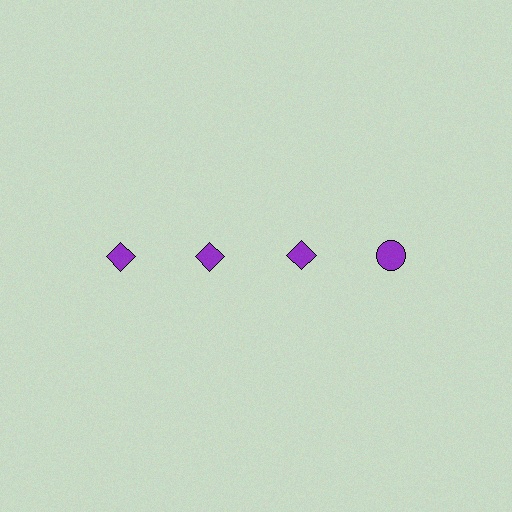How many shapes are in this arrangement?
There are 4 shapes arranged in a grid pattern.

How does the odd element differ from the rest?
It has a different shape: circle instead of diamond.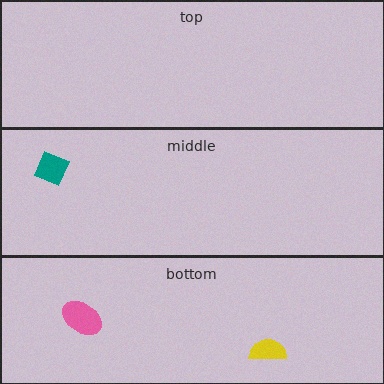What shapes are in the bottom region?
The pink ellipse, the yellow semicircle.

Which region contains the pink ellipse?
The bottom region.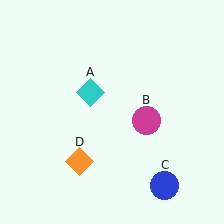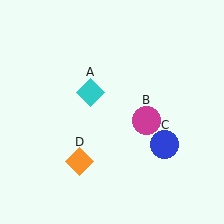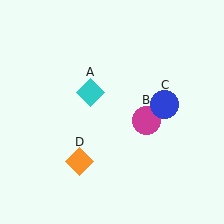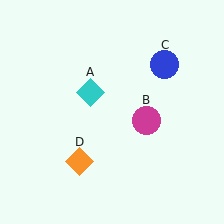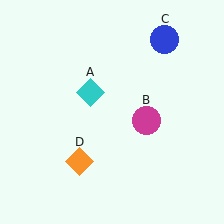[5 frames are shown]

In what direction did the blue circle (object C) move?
The blue circle (object C) moved up.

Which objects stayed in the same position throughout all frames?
Cyan diamond (object A) and magenta circle (object B) and orange diamond (object D) remained stationary.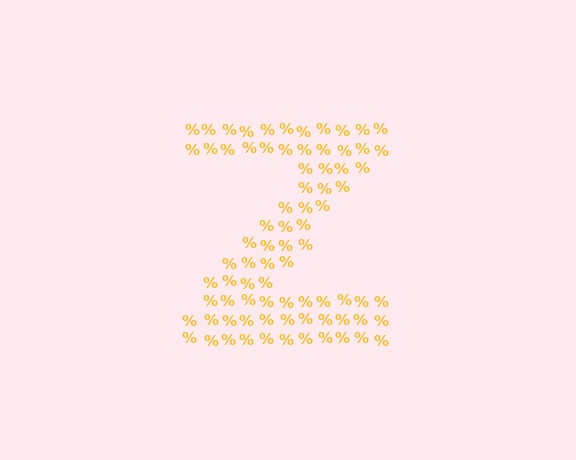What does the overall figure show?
The overall figure shows the letter Z.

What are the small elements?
The small elements are percent signs.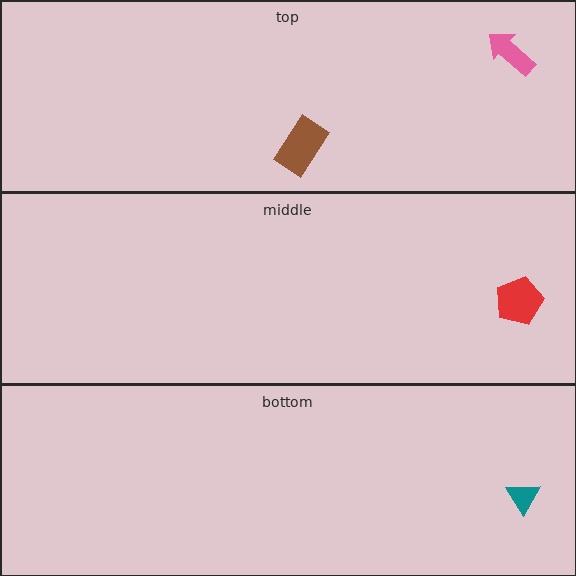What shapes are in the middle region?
The red pentagon.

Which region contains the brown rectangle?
The top region.